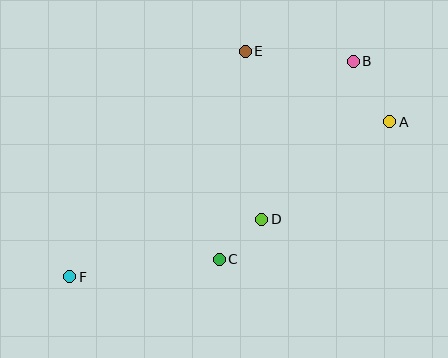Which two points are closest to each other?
Points C and D are closest to each other.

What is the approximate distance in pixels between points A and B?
The distance between A and B is approximately 71 pixels.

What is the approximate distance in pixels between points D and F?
The distance between D and F is approximately 200 pixels.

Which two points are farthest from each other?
Points B and F are farthest from each other.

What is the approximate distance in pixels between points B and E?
The distance between B and E is approximately 108 pixels.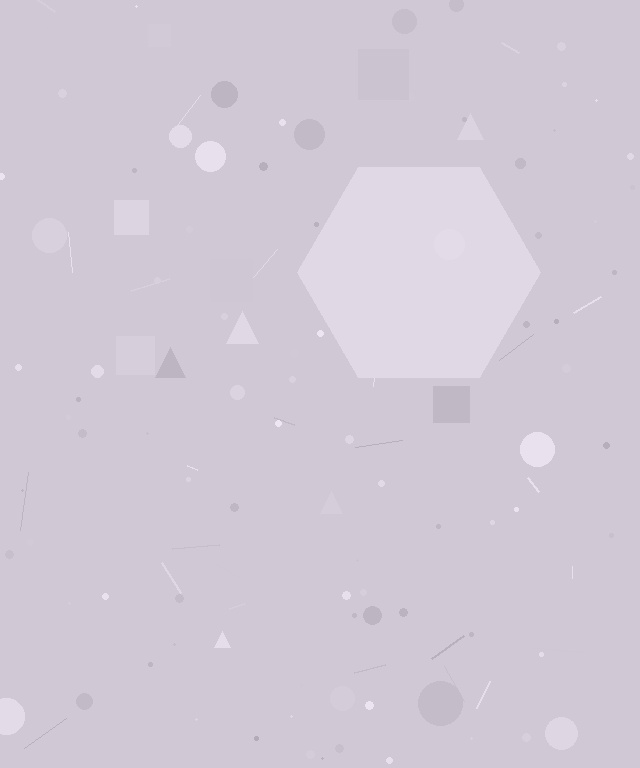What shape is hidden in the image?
A hexagon is hidden in the image.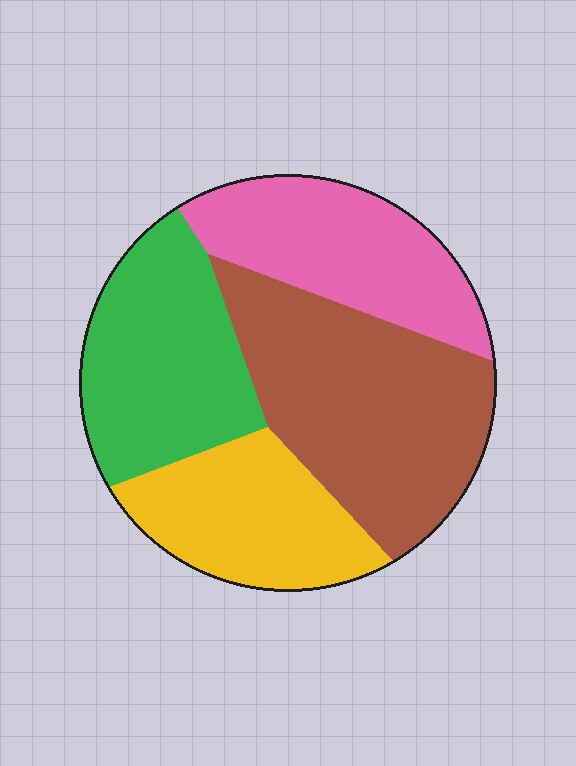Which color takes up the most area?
Brown, at roughly 35%.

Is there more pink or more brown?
Brown.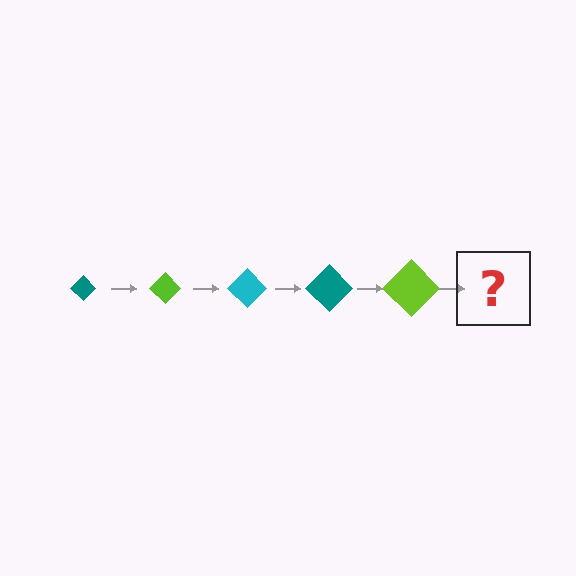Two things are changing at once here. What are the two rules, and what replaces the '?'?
The two rules are that the diamond grows larger each step and the color cycles through teal, lime, and cyan. The '?' should be a cyan diamond, larger than the previous one.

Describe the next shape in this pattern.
It should be a cyan diamond, larger than the previous one.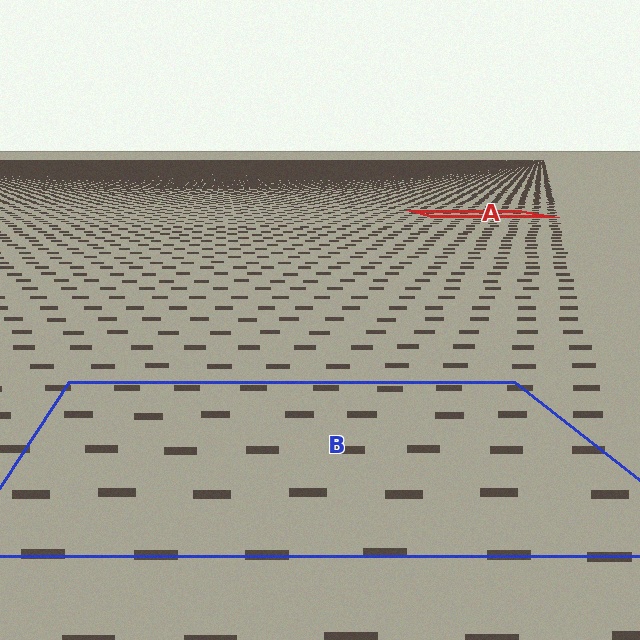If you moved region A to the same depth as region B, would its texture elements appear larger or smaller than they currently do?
They would appear larger. At a closer depth, the same texture elements are projected at a bigger on-screen size.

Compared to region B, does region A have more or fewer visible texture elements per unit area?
Region A has more texture elements per unit area — they are packed more densely because it is farther away.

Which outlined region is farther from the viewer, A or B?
Region A is farther from the viewer — the texture elements inside it appear smaller and more densely packed.